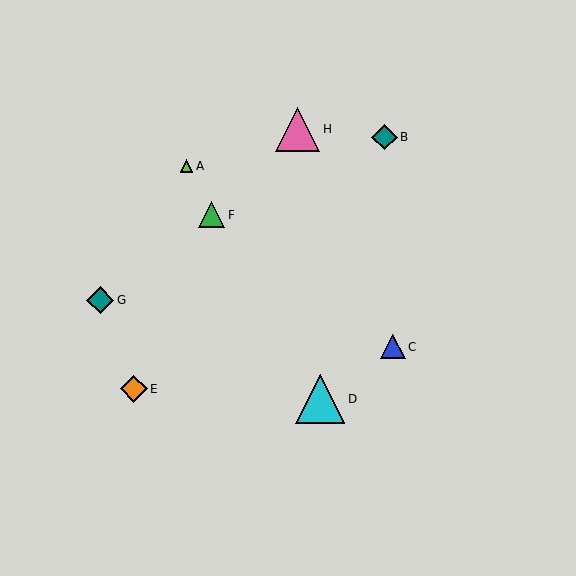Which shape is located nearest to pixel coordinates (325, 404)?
The cyan triangle (labeled D) at (320, 399) is nearest to that location.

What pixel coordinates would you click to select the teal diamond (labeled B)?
Click at (385, 137) to select the teal diamond B.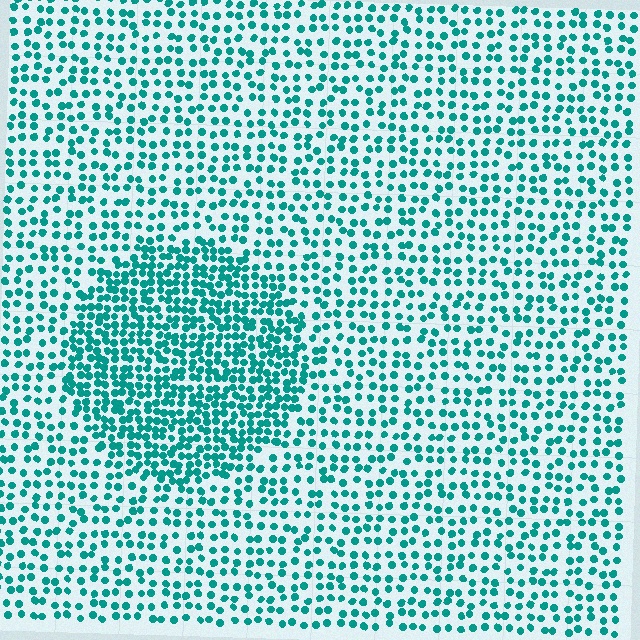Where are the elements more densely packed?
The elements are more densely packed inside the circle boundary.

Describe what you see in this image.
The image contains small teal elements arranged at two different densities. A circle-shaped region is visible where the elements are more densely packed than the surrounding area.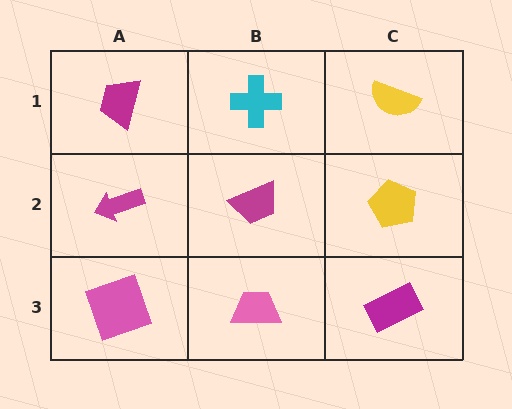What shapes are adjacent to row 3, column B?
A magenta trapezoid (row 2, column B), a pink square (row 3, column A), a magenta rectangle (row 3, column C).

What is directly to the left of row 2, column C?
A magenta trapezoid.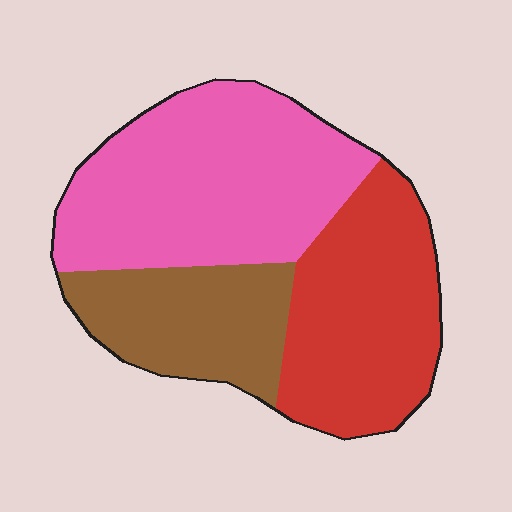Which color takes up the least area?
Brown, at roughly 25%.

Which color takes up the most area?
Pink, at roughly 45%.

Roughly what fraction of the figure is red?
Red takes up about one third (1/3) of the figure.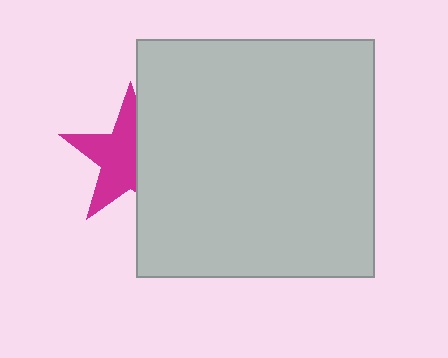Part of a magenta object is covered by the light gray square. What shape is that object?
It is a star.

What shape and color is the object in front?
The object in front is a light gray square.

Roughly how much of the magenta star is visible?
About half of it is visible (roughly 57%).